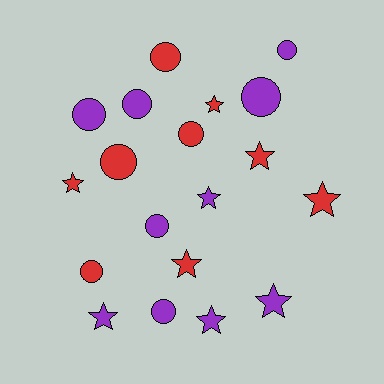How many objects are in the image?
There are 19 objects.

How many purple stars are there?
There are 4 purple stars.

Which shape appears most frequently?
Circle, with 10 objects.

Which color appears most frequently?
Purple, with 10 objects.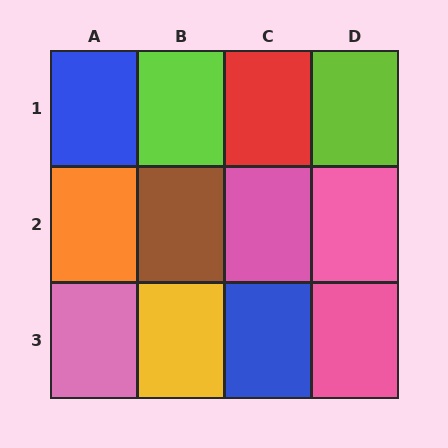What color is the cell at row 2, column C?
Pink.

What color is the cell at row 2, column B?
Brown.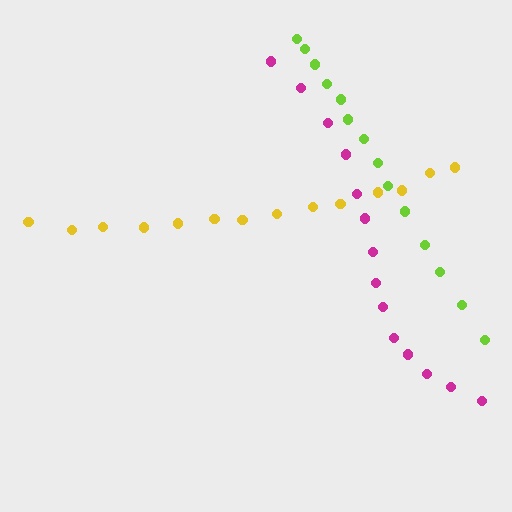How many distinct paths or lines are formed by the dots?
There are 3 distinct paths.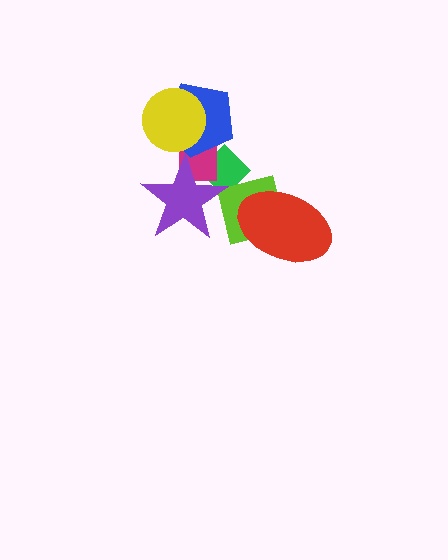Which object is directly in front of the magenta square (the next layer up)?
The purple star is directly in front of the magenta square.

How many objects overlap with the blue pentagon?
3 objects overlap with the blue pentagon.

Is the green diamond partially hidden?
Yes, it is partially covered by another shape.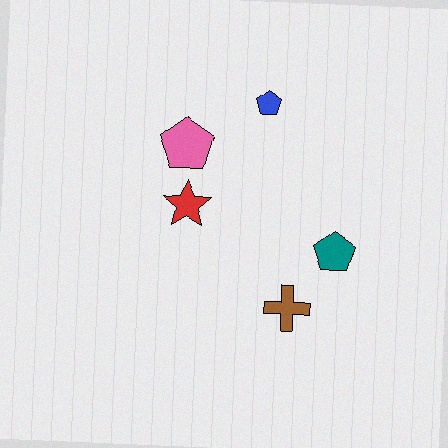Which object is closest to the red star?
The pink pentagon is closest to the red star.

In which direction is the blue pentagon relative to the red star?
The blue pentagon is above the red star.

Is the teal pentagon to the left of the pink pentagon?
No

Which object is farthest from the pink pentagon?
The brown cross is farthest from the pink pentagon.